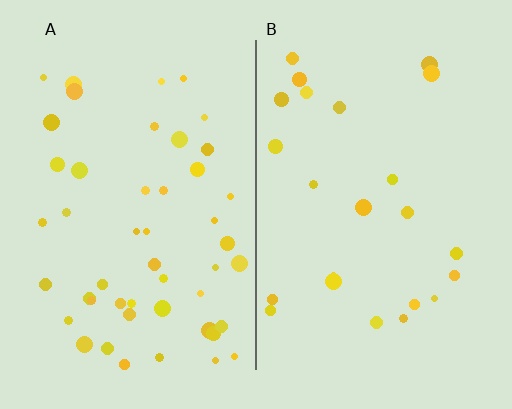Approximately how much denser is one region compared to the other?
Approximately 2.1× — region A over region B.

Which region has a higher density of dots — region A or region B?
A (the left).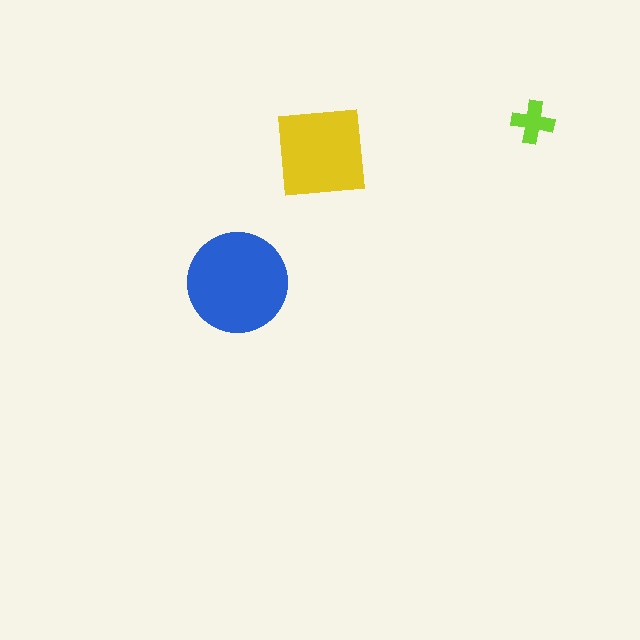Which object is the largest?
The blue circle.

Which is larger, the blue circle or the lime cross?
The blue circle.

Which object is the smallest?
The lime cross.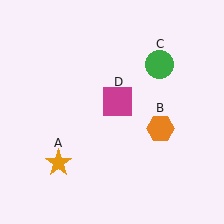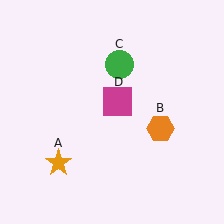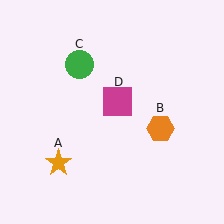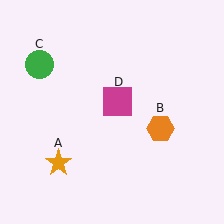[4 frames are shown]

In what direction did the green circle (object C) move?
The green circle (object C) moved left.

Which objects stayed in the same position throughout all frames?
Orange star (object A) and orange hexagon (object B) and magenta square (object D) remained stationary.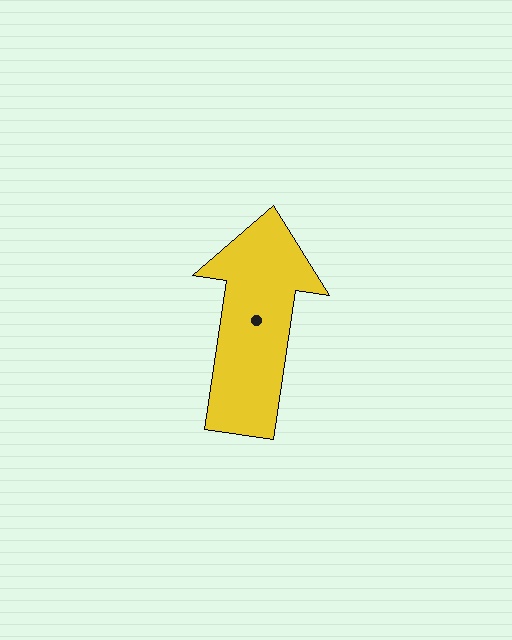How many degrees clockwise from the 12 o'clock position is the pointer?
Approximately 8 degrees.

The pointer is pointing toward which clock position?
Roughly 12 o'clock.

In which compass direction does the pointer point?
North.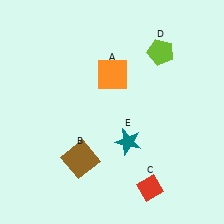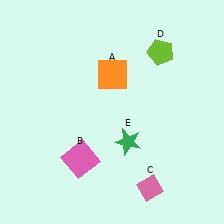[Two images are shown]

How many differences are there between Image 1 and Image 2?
There are 3 differences between the two images.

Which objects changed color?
B changed from brown to pink. C changed from red to pink. E changed from teal to green.